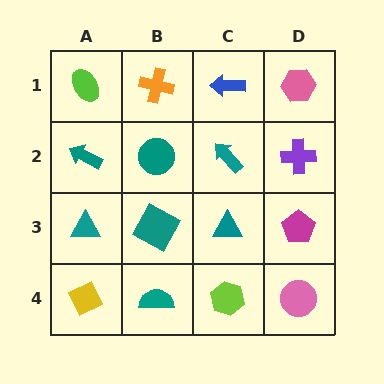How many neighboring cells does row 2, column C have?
4.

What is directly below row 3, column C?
A lime hexagon.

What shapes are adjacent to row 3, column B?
A teal circle (row 2, column B), a teal semicircle (row 4, column B), a teal triangle (row 3, column A), a teal triangle (row 3, column C).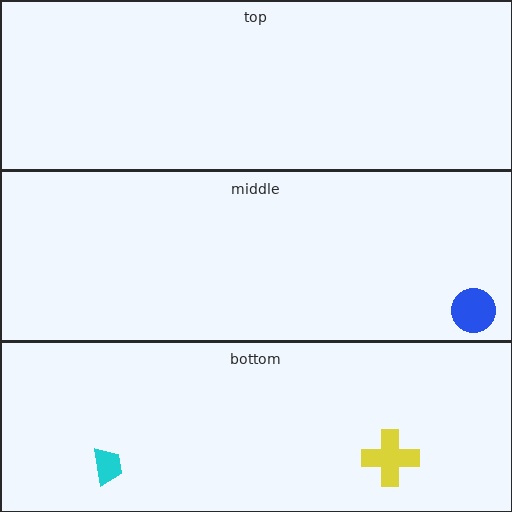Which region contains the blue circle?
The middle region.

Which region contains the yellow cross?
The bottom region.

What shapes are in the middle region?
The blue circle.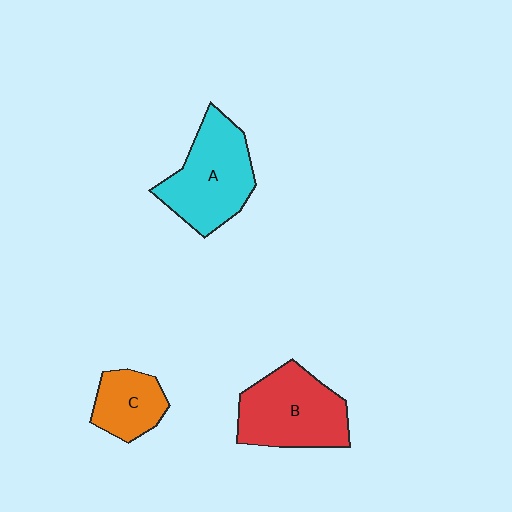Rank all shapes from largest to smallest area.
From largest to smallest: A (cyan), B (red), C (orange).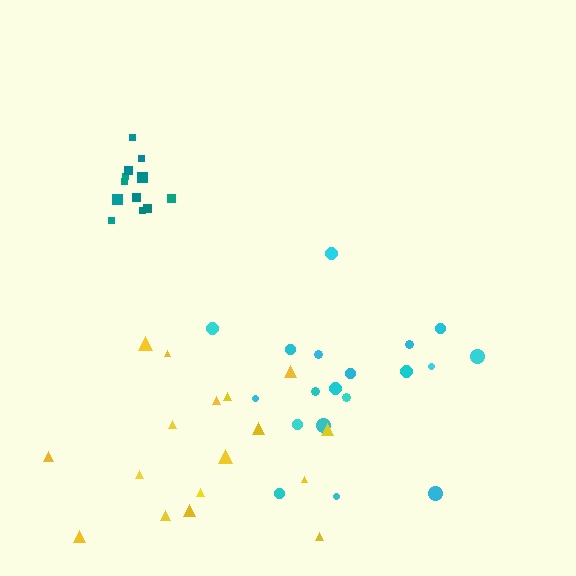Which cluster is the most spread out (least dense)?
Yellow.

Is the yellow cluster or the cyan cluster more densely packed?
Cyan.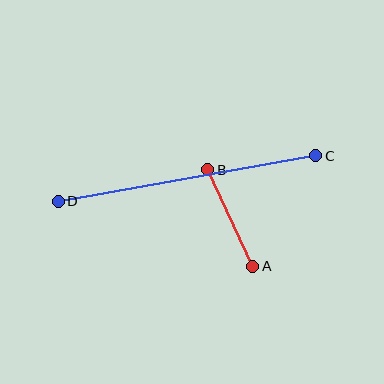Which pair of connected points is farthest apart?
Points C and D are farthest apart.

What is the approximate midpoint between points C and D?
The midpoint is at approximately (187, 179) pixels.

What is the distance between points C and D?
The distance is approximately 261 pixels.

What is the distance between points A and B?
The distance is approximately 106 pixels.